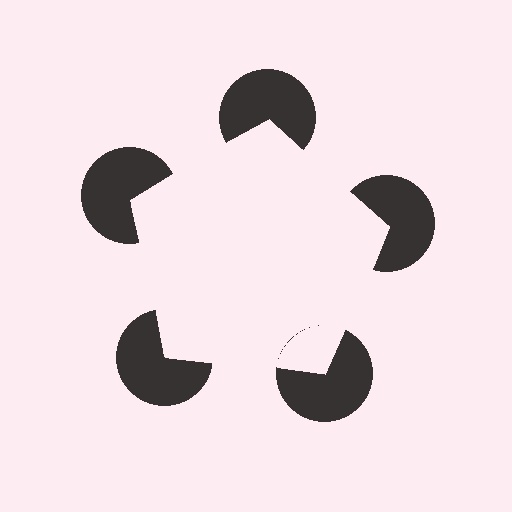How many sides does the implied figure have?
5 sides.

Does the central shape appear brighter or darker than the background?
It typically appears slightly brighter than the background, even though no actual brightness change is drawn.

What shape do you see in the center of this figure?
An illusory pentagon — its edges are inferred from the aligned wedge cuts in the pac-man discs, not physically drawn.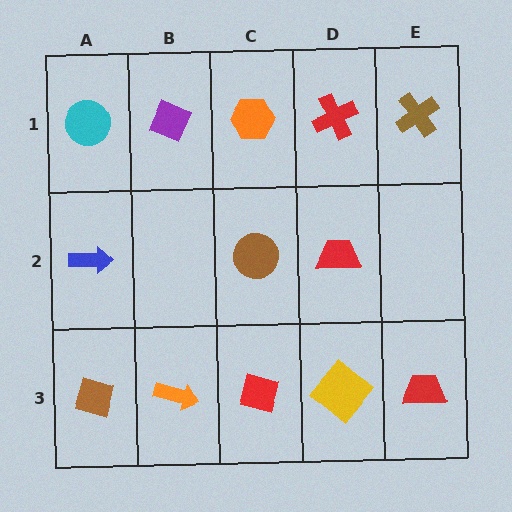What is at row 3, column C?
A red diamond.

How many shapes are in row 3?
5 shapes.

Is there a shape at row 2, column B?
No, that cell is empty.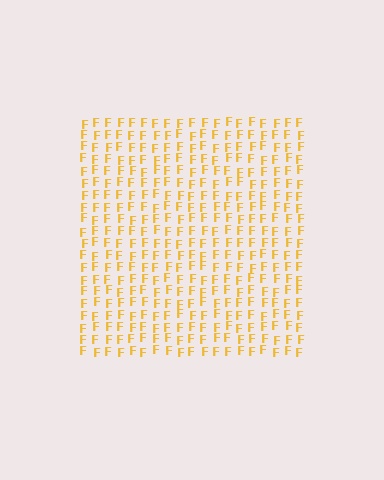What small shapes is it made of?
It is made of small letter F's.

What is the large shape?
The large shape is a square.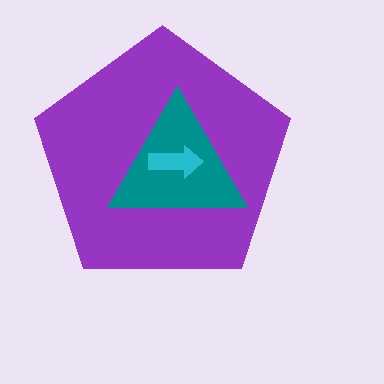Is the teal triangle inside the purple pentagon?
Yes.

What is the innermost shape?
The cyan arrow.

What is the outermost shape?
The purple pentagon.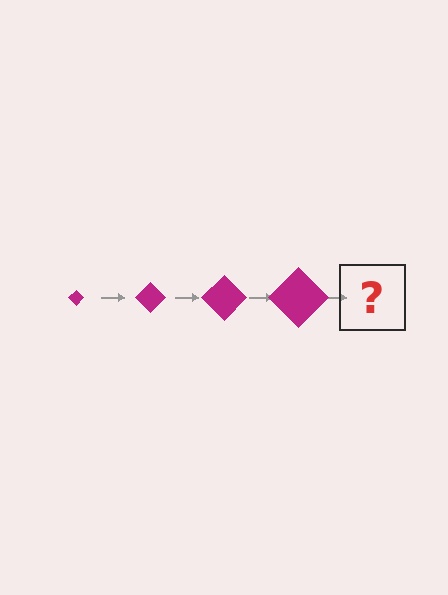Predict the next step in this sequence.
The next step is a magenta diamond, larger than the previous one.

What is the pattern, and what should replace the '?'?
The pattern is that the diamond gets progressively larger each step. The '?' should be a magenta diamond, larger than the previous one.